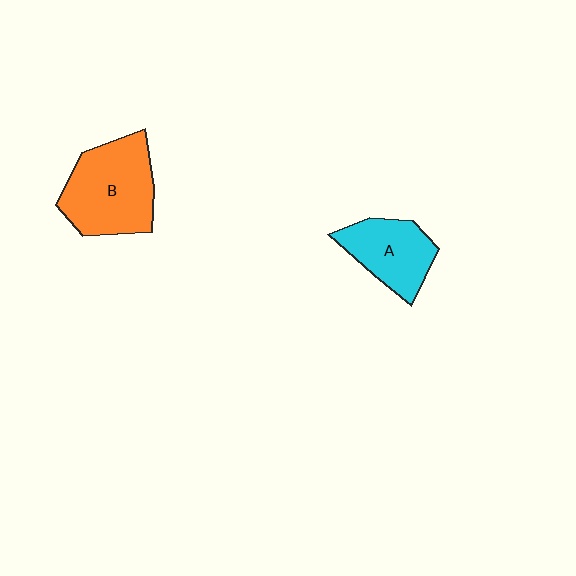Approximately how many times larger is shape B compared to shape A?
Approximately 1.4 times.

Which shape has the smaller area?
Shape A (cyan).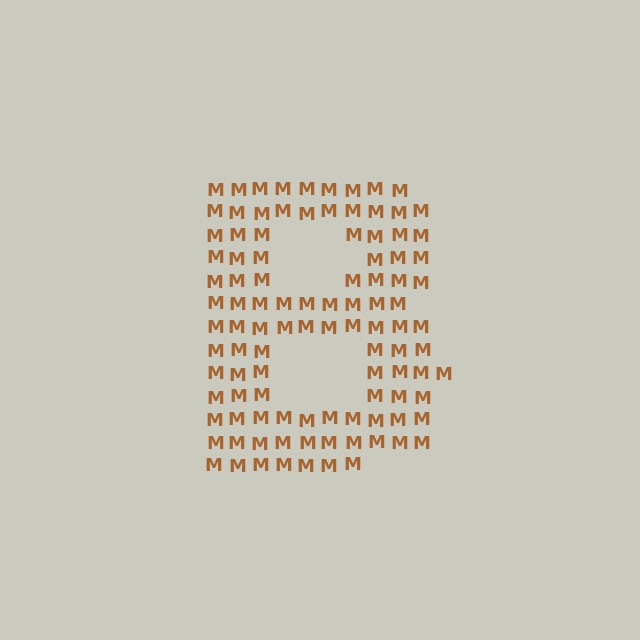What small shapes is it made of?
It is made of small letter M's.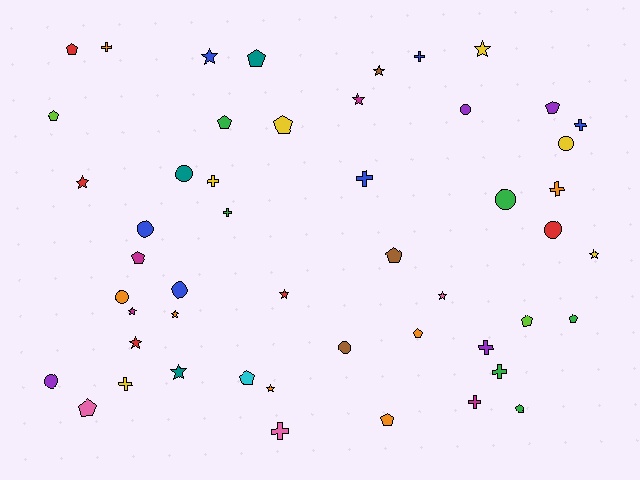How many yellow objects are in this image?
There are 6 yellow objects.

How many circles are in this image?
There are 10 circles.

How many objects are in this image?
There are 50 objects.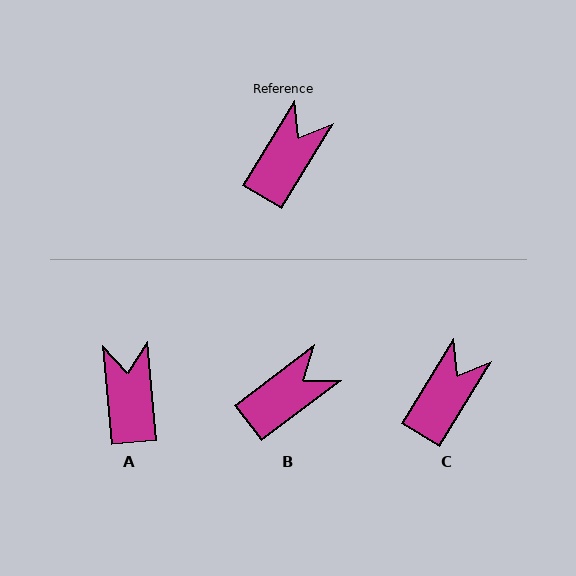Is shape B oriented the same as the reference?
No, it is off by about 21 degrees.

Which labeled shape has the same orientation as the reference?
C.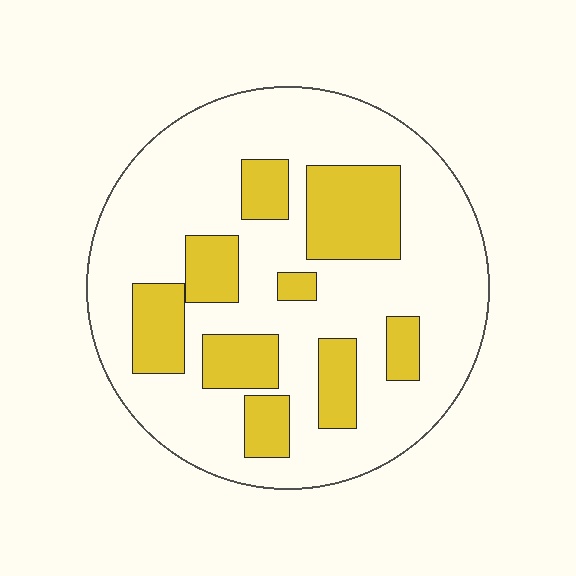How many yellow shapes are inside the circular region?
9.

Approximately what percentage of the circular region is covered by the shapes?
Approximately 25%.